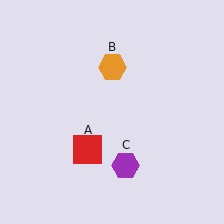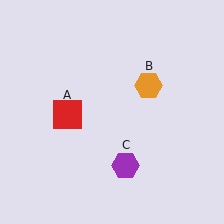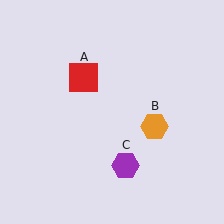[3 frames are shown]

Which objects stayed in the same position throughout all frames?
Purple hexagon (object C) remained stationary.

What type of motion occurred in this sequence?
The red square (object A), orange hexagon (object B) rotated clockwise around the center of the scene.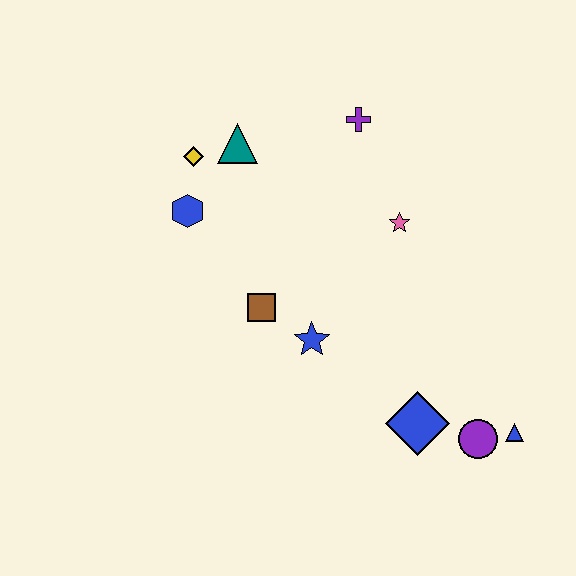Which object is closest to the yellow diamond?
The teal triangle is closest to the yellow diamond.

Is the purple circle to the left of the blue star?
No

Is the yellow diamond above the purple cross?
No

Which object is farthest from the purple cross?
The blue triangle is farthest from the purple cross.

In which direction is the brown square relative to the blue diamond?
The brown square is to the left of the blue diamond.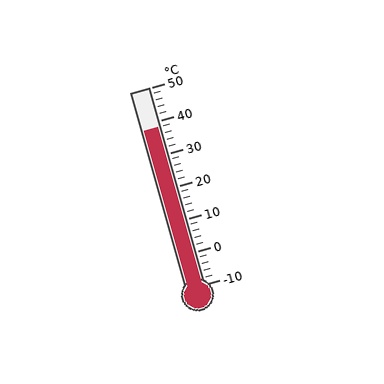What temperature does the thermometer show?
The thermometer shows approximately 38°C.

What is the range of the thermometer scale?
The thermometer scale ranges from -10°C to 50°C.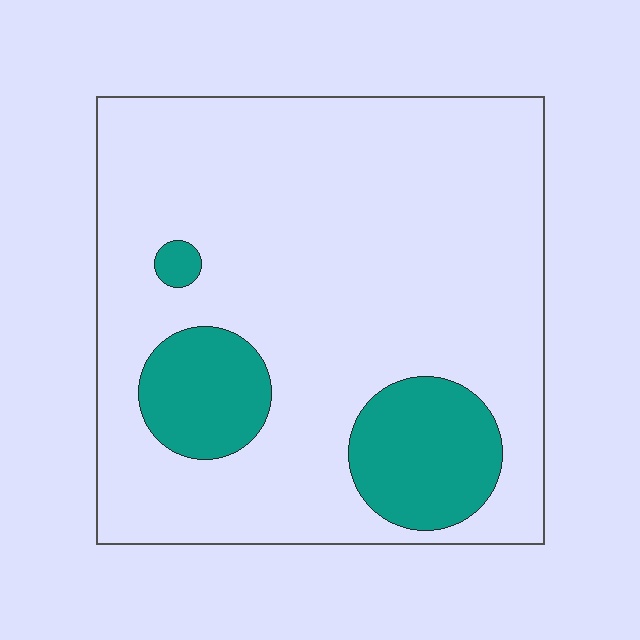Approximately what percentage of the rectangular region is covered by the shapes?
Approximately 15%.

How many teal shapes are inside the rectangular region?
3.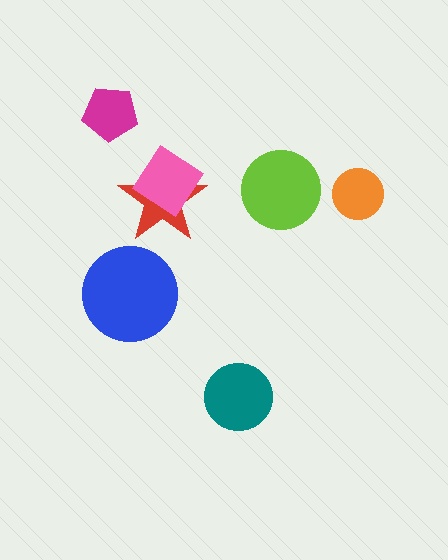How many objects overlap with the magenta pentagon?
0 objects overlap with the magenta pentagon.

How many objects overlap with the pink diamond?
1 object overlaps with the pink diamond.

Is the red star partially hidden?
Yes, it is partially covered by another shape.